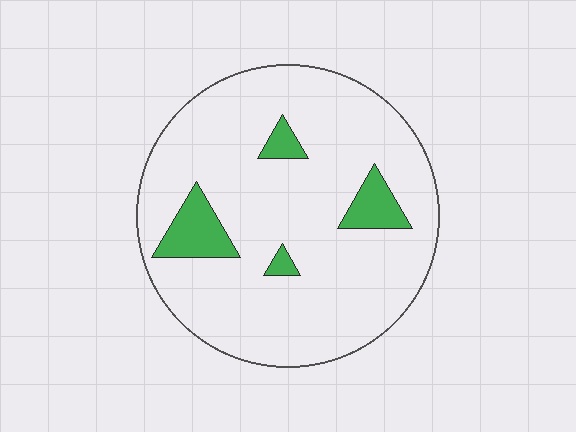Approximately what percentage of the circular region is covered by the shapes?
Approximately 10%.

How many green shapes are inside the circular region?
4.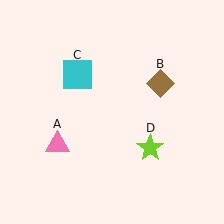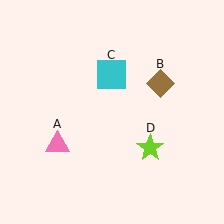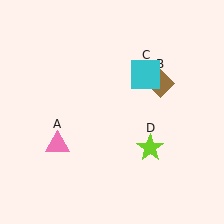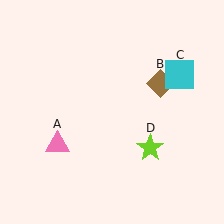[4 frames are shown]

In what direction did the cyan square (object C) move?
The cyan square (object C) moved right.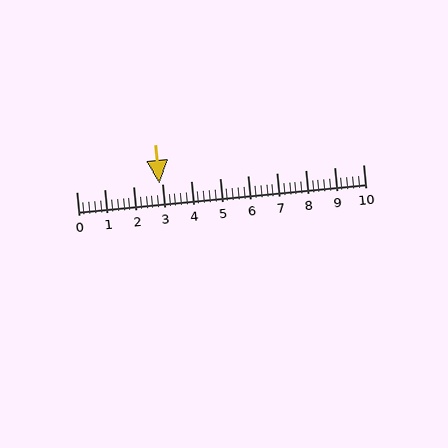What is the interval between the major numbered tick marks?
The major tick marks are spaced 1 units apart.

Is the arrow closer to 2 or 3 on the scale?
The arrow is closer to 3.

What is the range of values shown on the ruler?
The ruler shows values from 0 to 10.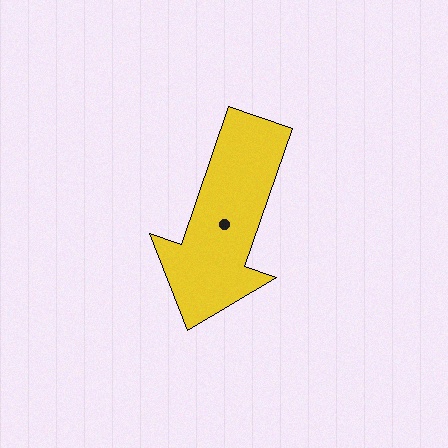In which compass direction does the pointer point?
South.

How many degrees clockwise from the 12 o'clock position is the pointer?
Approximately 199 degrees.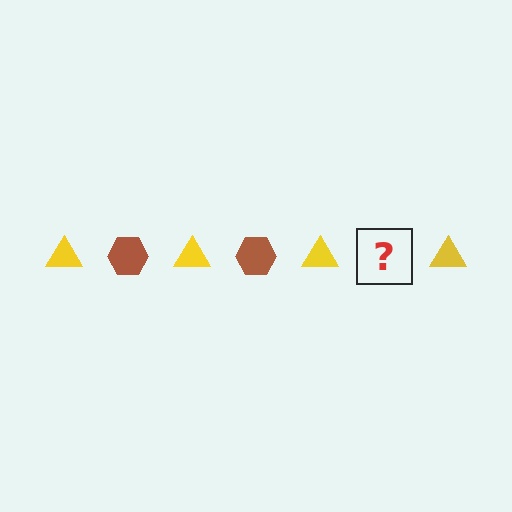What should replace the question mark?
The question mark should be replaced with a brown hexagon.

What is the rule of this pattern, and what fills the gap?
The rule is that the pattern alternates between yellow triangle and brown hexagon. The gap should be filled with a brown hexagon.